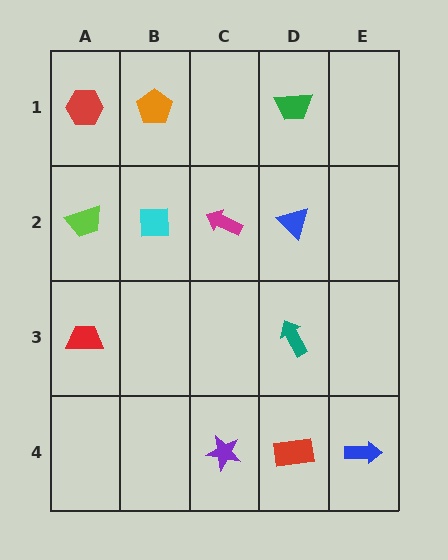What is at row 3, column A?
A red trapezoid.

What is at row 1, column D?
A green trapezoid.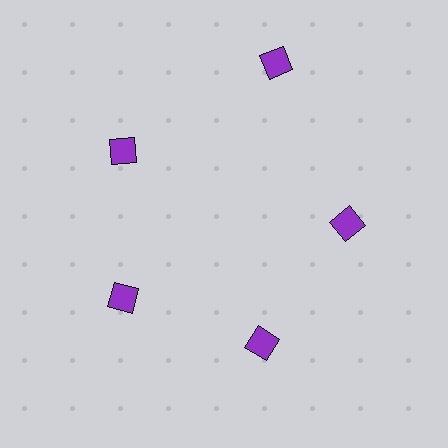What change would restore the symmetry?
The symmetry would be restored by moving it inward, back onto the ring so that all 5 diamonds sit at equal angles and equal distance from the center.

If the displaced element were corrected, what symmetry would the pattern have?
It would have 5-fold rotational symmetry — the pattern would map onto itself every 72 degrees.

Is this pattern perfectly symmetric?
No. The 5 purple diamonds are arranged in a ring, but one element near the 1 o'clock position is pushed outward from the center, breaking the 5-fold rotational symmetry.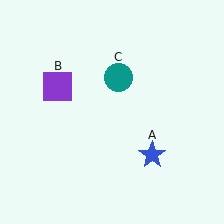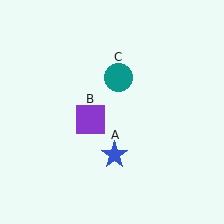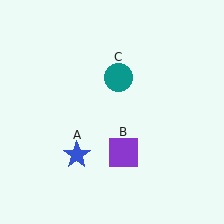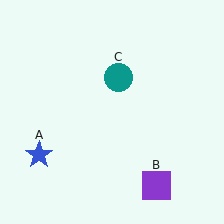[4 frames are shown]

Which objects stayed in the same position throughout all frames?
Teal circle (object C) remained stationary.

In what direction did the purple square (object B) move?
The purple square (object B) moved down and to the right.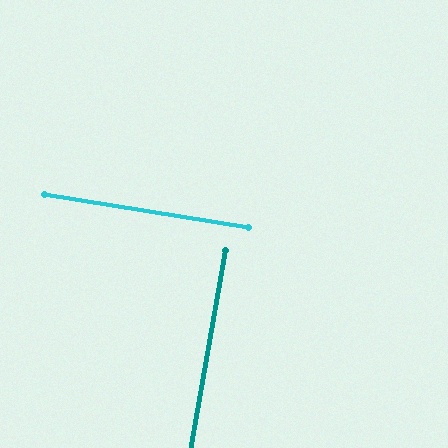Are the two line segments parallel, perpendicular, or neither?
Perpendicular — they meet at approximately 89°.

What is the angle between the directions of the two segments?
Approximately 89 degrees.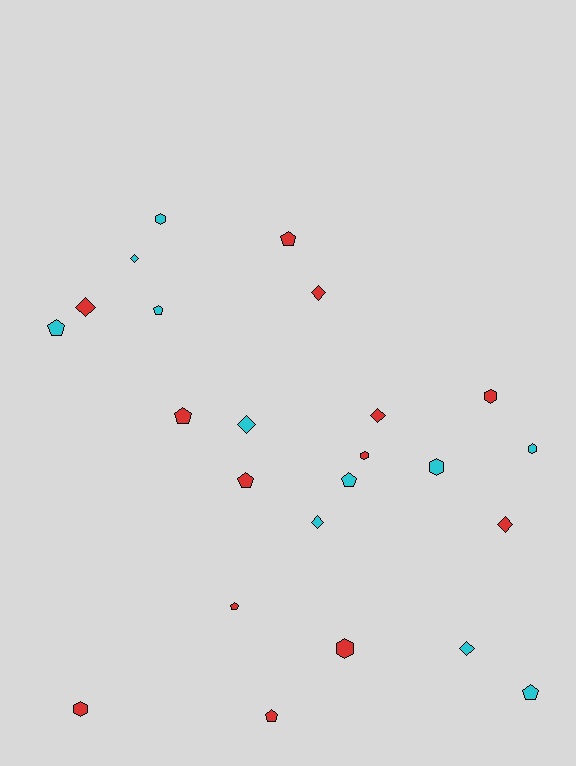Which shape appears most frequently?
Pentagon, with 9 objects.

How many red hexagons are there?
There are 4 red hexagons.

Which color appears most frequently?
Red, with 13 objects.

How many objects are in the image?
There are 24 objects.